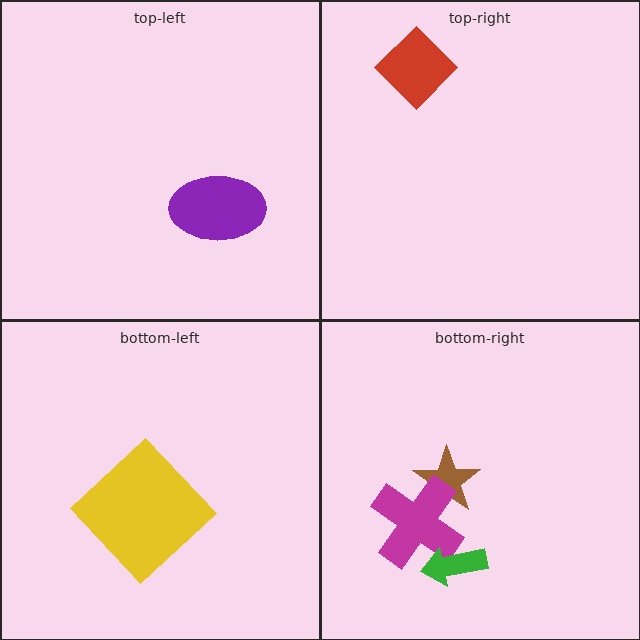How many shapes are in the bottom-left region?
1.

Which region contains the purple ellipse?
The top-left region.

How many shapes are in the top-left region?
1.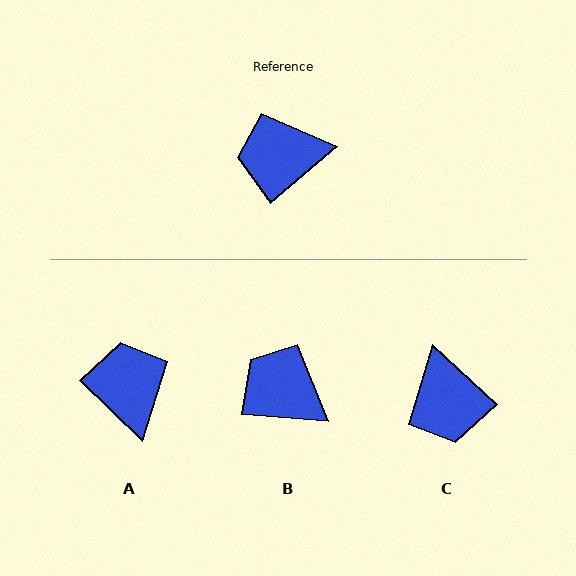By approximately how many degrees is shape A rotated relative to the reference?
Approximately 84 degrees clockwise.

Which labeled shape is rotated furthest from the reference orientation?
C, about 97 degrees away.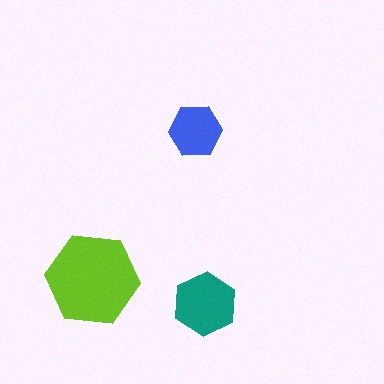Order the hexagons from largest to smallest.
the lime one, the teal one, the blue one.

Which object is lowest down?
The teal hexagon is bottommost.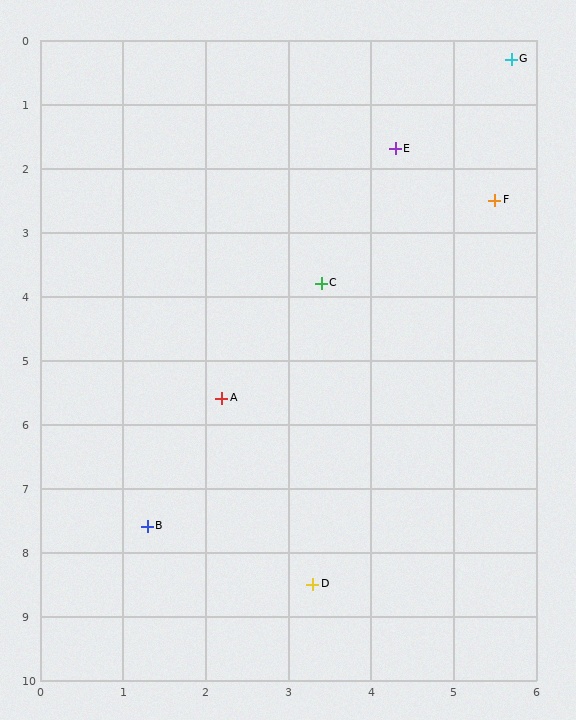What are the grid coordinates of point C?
Point C is at approximately (3.4, 3.8).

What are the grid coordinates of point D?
Point D is at approximately (3.3, 8.5).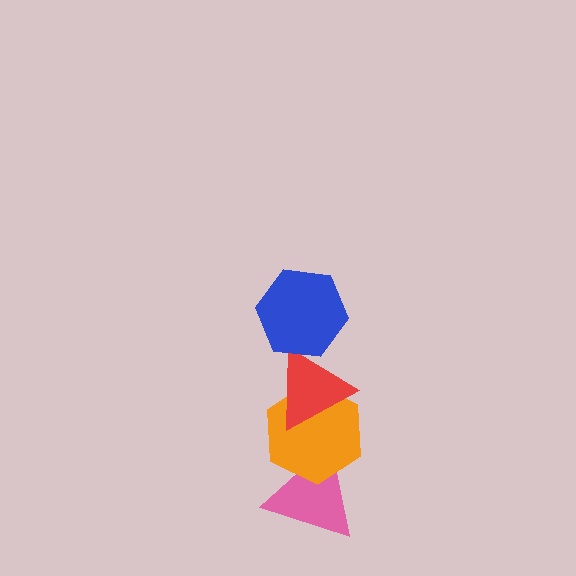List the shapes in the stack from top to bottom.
From top to bottom: the blue hexagon, the red triangle, the orange hexagon, the pink triangle.